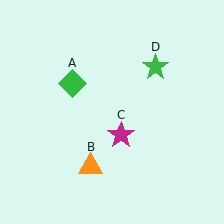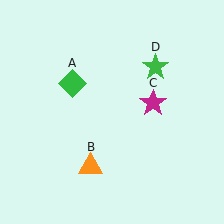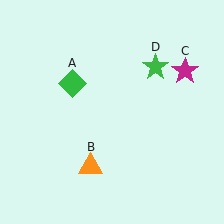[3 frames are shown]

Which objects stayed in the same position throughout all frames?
Green diamond (object A) and orange triangle (object B) and green star (object D) remained stationary.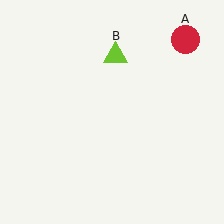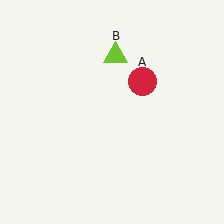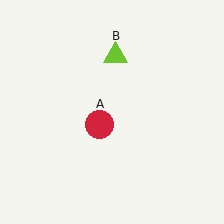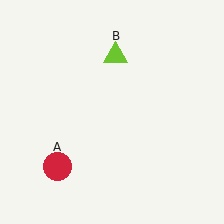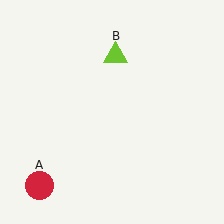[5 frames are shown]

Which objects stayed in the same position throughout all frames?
Lime triangle (object B) remained stationary.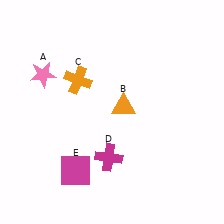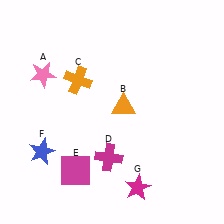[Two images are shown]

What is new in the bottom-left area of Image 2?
A blue star (F) was added in the bottom-left area of Image 2.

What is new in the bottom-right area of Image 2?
A magenta star (G) was added in the bottom-right area of Image 2.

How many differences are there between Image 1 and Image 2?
There are 2 differences between the two images.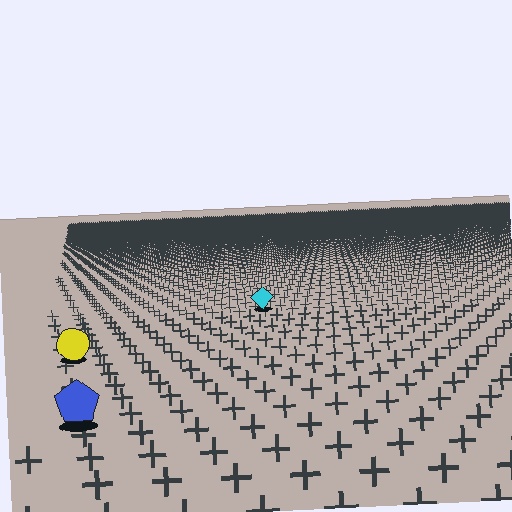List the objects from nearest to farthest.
From nearest to farthest: the blue pentagon, the yellow circle, the cyan diamond.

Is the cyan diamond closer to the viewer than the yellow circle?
No. The yellow circle is closer — you can tell from the texture gradient: the ground texture is coarser near it.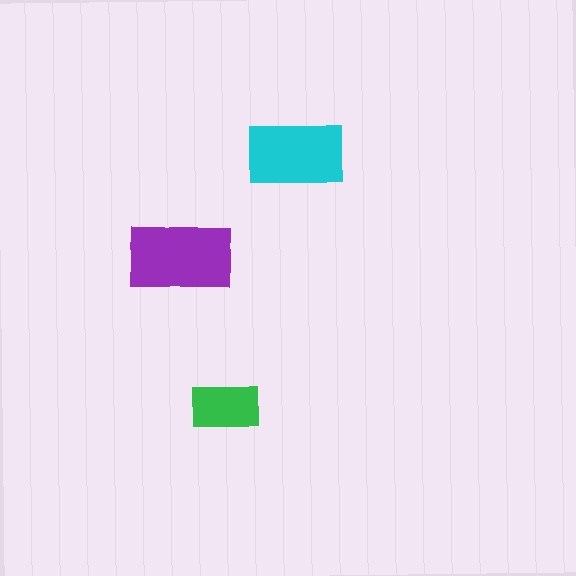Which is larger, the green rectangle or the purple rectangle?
The purple one.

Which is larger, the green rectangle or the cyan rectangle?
The cyan one.